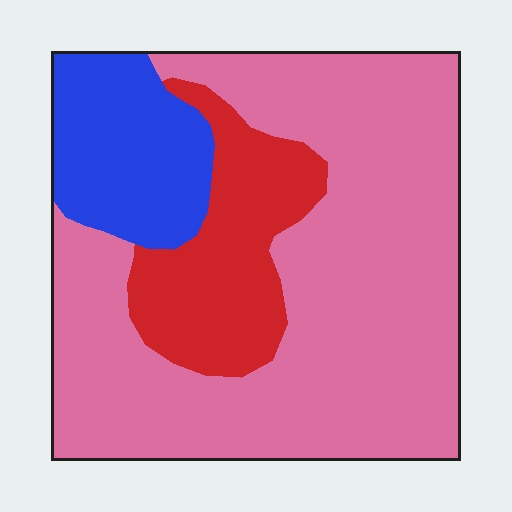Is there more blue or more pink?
Pink.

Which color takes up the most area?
Pink, at roughly 65%.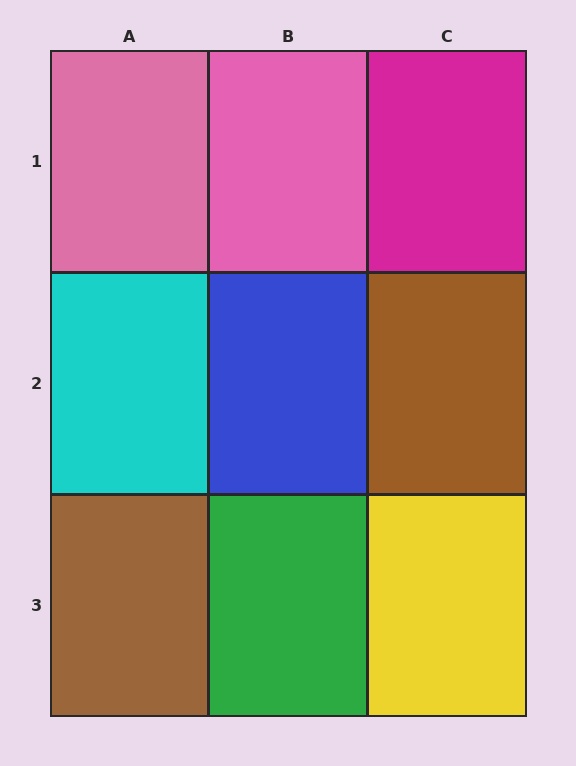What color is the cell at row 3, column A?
Brown.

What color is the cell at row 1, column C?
Magenta.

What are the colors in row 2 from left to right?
Cyan, blue, brown.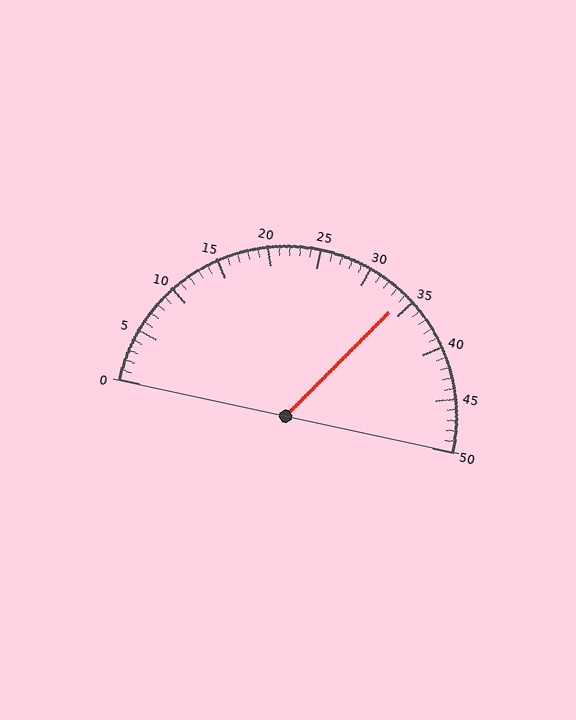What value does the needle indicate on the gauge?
The needle indicates approximately 34.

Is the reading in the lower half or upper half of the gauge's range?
The reading is in the upper half of the range (0 to 50).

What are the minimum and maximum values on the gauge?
The gauge ranges from 0 to 50.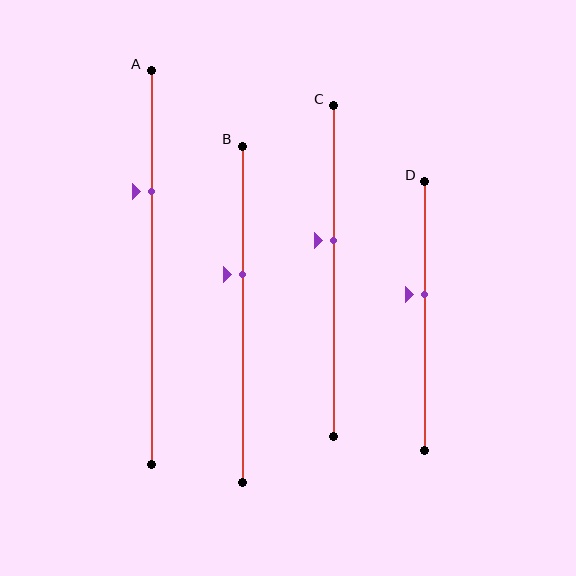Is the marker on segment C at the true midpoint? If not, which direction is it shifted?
No, the marker on segment C is shifted upward by about 9% of the segment length.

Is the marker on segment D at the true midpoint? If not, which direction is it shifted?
No, the marker on segment D is shifted upward by about 8% of the segment length.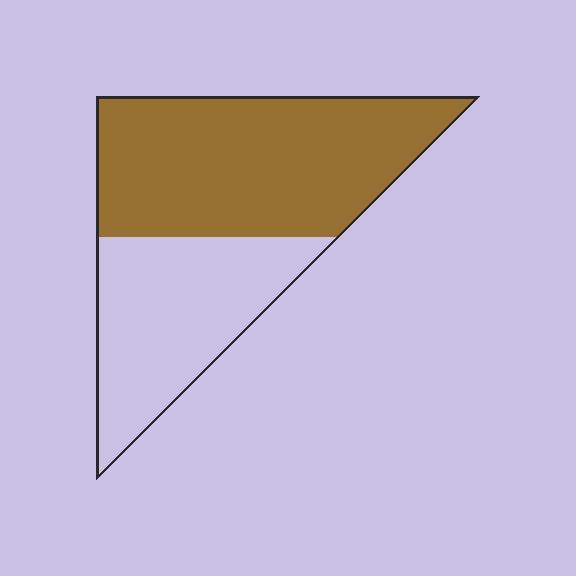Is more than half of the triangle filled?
Yes.